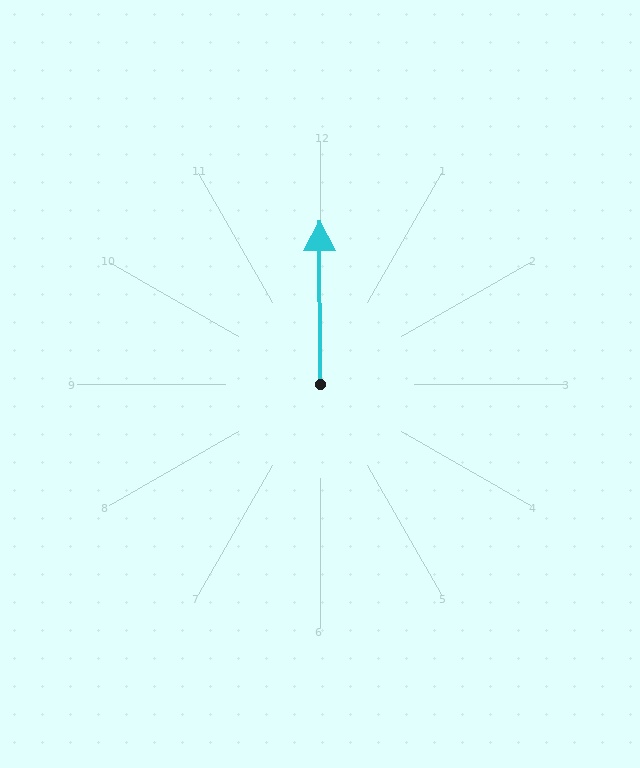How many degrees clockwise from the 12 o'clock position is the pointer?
Approximately 360 degrees.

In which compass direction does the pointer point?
North.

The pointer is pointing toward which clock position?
Roughly 12 o'clock.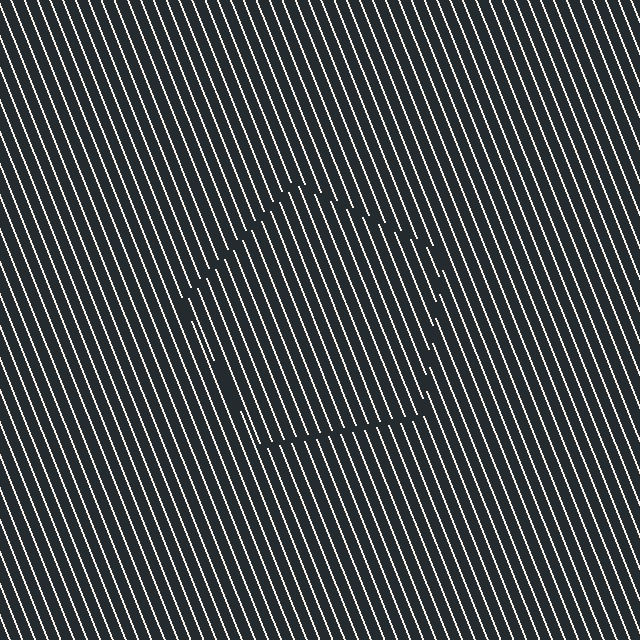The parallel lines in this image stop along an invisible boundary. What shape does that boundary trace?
An illusory pentagon. The interior of the shape contains the same grating, shifted by half a period — the contour is defined by the phase discontinuity where line-ends from the inner and outer gratings abut.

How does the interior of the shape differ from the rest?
The interior of the shape contains the same grating, shifted by half a period — the contour is defined by the phase discontinuity where line-ends from the inner and outer gratings abut.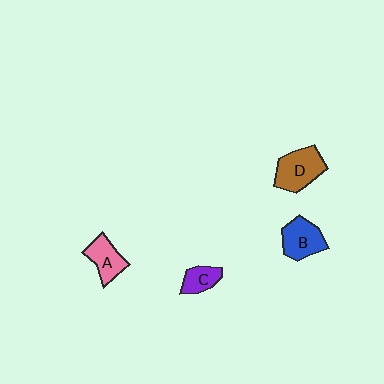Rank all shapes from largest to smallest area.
From largest to smallest: D (brown), B (blue), A (pink), C (purple).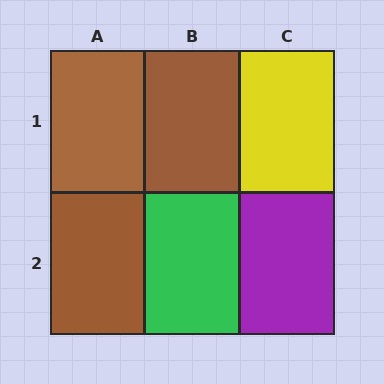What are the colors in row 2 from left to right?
Brown, green, purple.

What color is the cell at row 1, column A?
Brown.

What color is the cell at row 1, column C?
Yellow.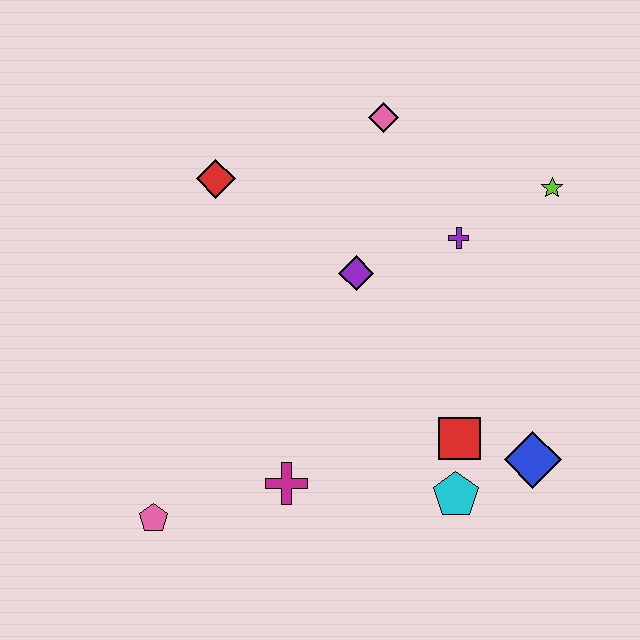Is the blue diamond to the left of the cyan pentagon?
No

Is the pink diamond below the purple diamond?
No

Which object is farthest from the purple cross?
The pink pentagon is farthest from the purple cross.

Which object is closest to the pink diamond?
The purple cross is closest to the pink diamond.